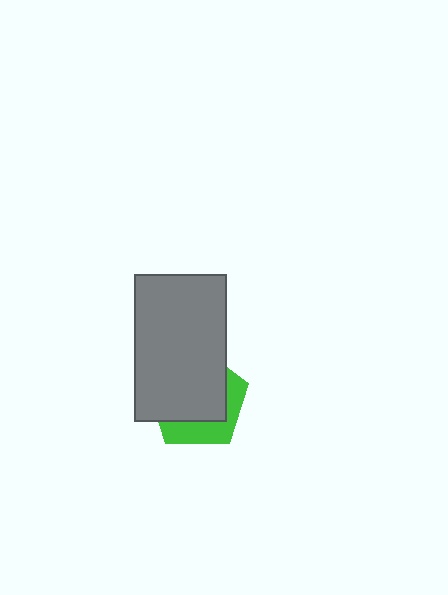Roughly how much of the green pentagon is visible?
A small part of it is visible (roughly 33%).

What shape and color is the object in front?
The object in front is a gray rectangle.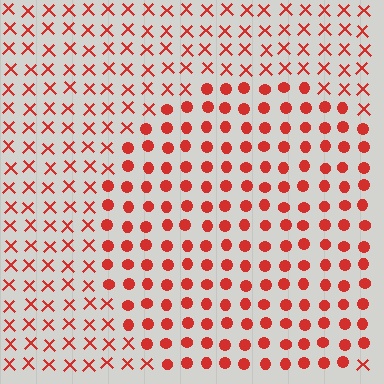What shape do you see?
I see a circle.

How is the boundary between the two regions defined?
The boundary is defined by a change in element shape: circles inside vs. X marks outside. All elements share the same color and spacing.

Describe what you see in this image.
The image is filled with small red elements arranged in a uniform grid. A circle-shaped region contains circles, while the surrounding area contains X marks. The boundary is defined purely by the change in element shape.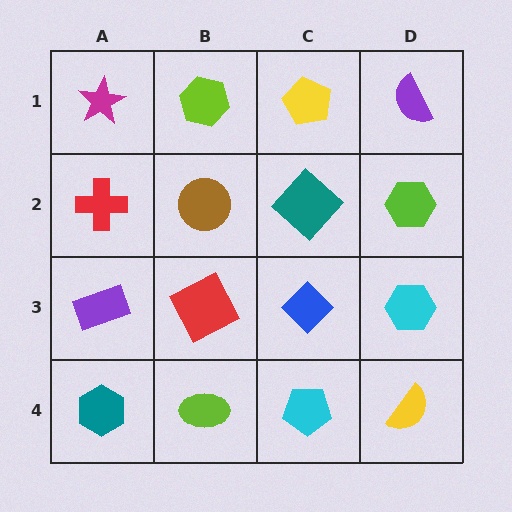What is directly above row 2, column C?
A yellow pentagon.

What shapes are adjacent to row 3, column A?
A red cross (row 2, column A), a teal hexagon (row 4, column A), a red square (row 3, column B).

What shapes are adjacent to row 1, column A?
A red cross (row 2, column A), a lime hexagon (row 1, column B).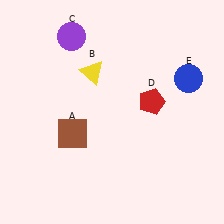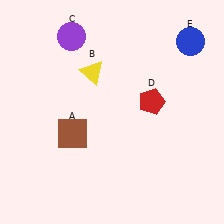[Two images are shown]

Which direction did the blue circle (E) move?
The blue circle (E) moved up.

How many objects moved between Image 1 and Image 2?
1 object moved between the two images.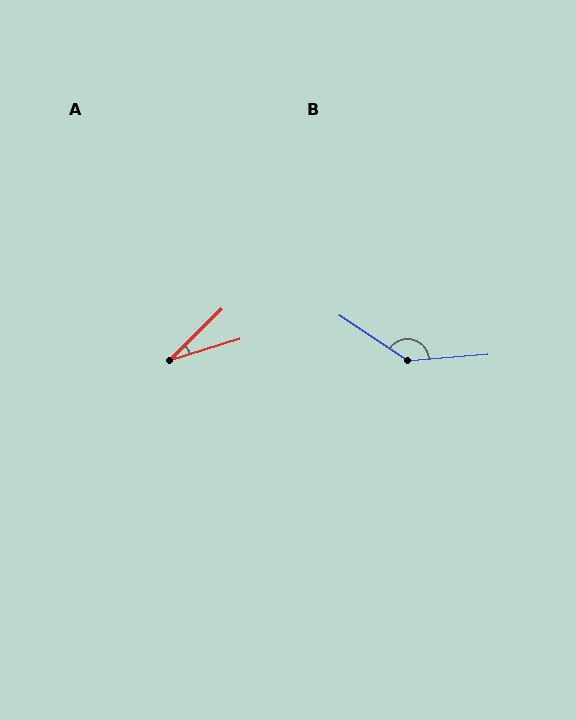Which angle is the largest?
B, at approximately 142 degrees.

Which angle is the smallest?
A, at approximately 28 degrees.